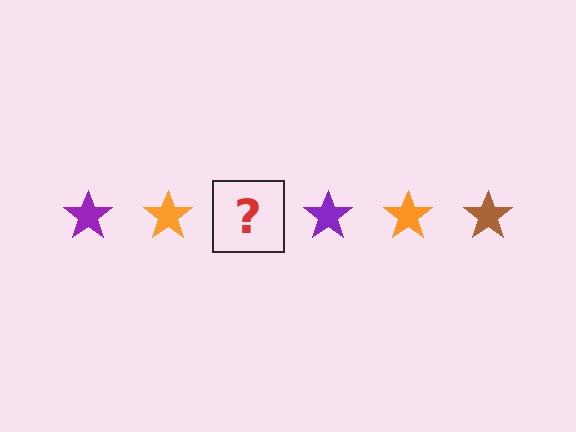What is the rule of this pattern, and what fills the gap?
The rule is that the pattern cycles through purple, orange, brown stars. The gap should be filled with a brown star.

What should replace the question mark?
The question mark should be replaced with a brown star.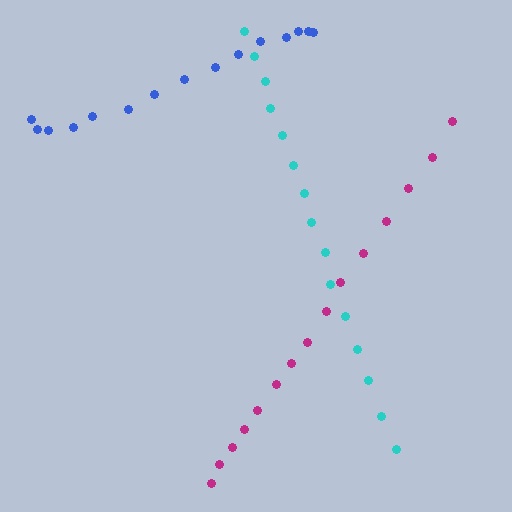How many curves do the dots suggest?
There are 3 distinct paths.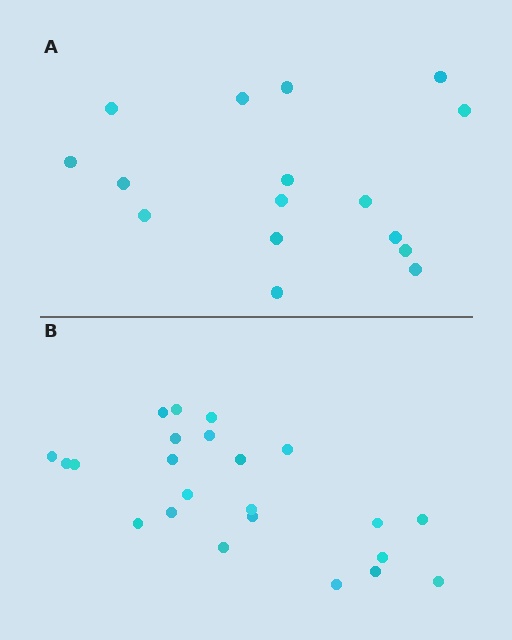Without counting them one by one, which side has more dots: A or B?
Region B (the bottom region) has more dots.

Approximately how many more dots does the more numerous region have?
Region B has roughly 8 or so more dots than region A.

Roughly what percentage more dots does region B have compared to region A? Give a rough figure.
About 45% more.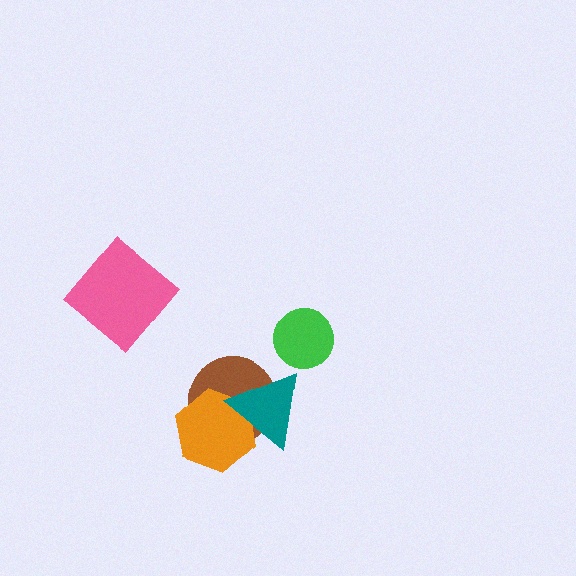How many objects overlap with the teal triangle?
2 objects overlap with the teal triangle.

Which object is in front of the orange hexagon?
The teal triangle is in front of the orange hexagon.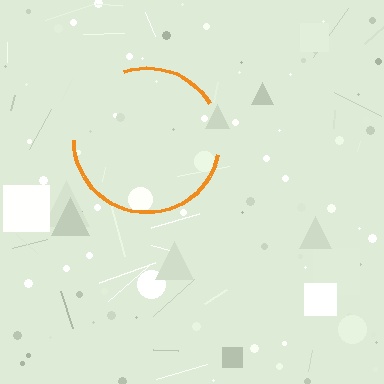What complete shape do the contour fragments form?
The contour fragments form a circle.